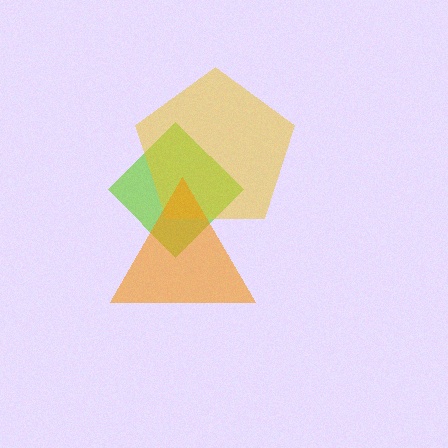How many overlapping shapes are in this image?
There are 3 overlapping shapes in the image.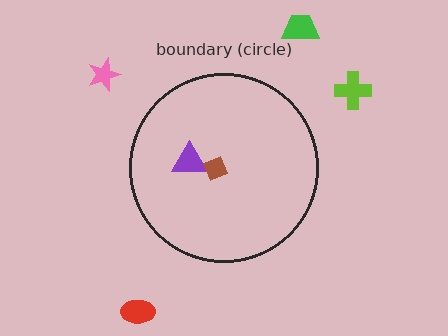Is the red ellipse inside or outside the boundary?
Outside.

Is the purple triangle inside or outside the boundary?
Inside.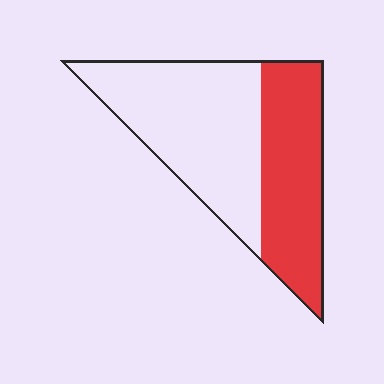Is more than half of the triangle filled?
No.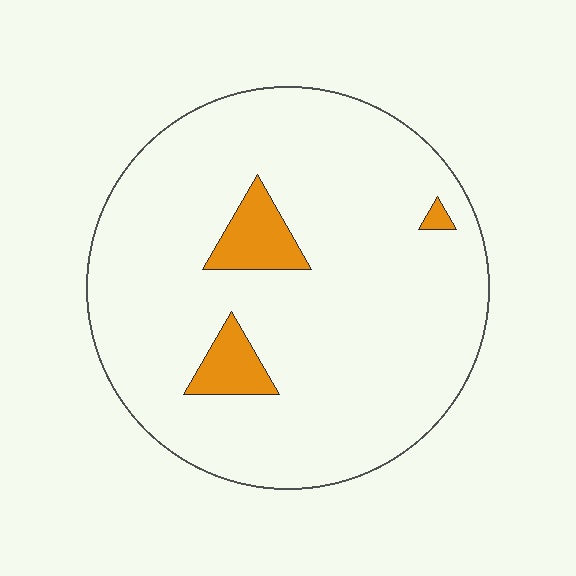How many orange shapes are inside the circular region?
3.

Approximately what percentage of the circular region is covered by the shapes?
Approximately 10%.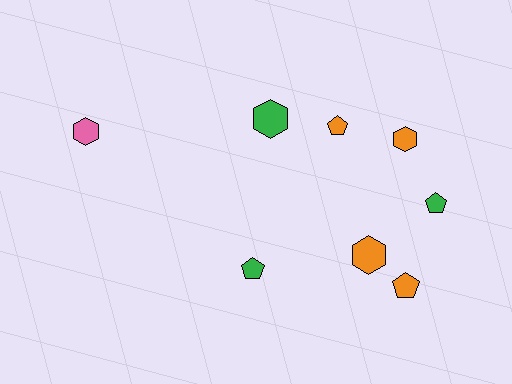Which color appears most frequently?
Orange, with 4 objects.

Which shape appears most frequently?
Pentagon, with 4 objects.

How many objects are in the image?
There are 8 objects.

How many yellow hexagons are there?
There are no yellow hexagons.